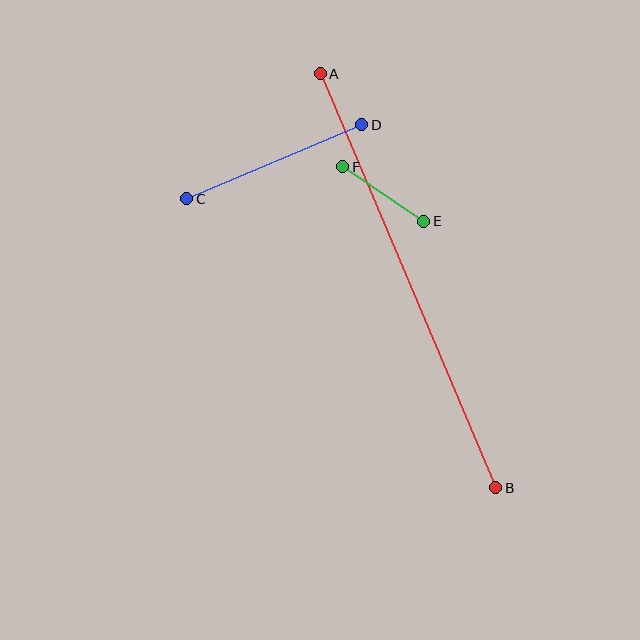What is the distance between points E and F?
The distance is approximately 98 pixels.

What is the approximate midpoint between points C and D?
The midpoint is at approximately (274, 162) pixels.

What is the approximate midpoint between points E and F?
The midpoint is at approximately (383, 194) pixels.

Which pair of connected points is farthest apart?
Points A and B are farthest apart.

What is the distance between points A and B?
The distance is approximately 450 pixels.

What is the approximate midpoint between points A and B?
The midpoint is at approximately (408, 281) pixels.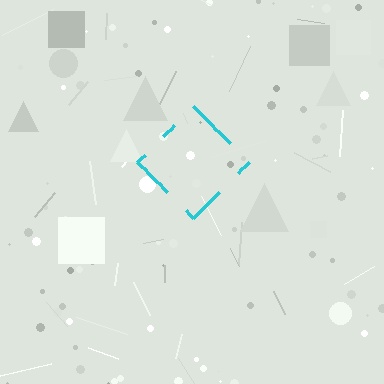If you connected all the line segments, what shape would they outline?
They would outline a diamond.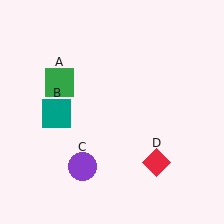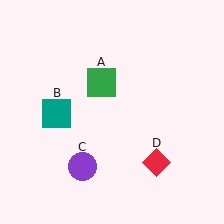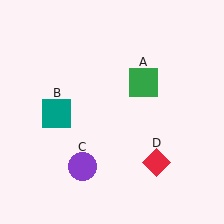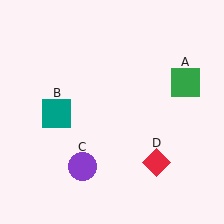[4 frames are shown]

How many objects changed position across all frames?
1 object changed position: green square (object A).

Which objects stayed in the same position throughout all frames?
Teal square (object B) and purple circle (object C) and red diamond (object D) remained stationary.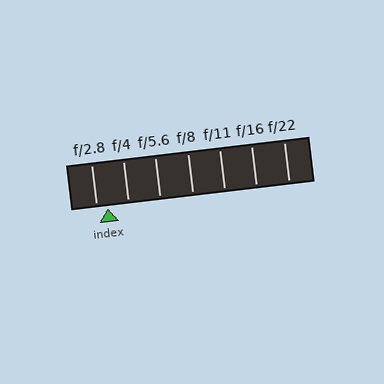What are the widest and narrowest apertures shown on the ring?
The widest aperture shown is f/2.8 and the narrowest is f/22.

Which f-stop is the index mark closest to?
The index mark is closest to f/2.8.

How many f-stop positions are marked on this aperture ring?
There are 7 f-stop positions marked.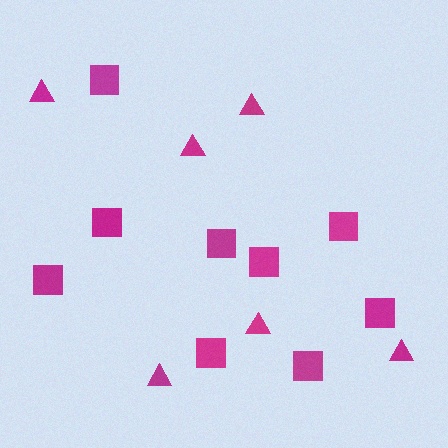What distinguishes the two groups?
There are 2 groups: one group of triangles (6) and one group of squares (9).